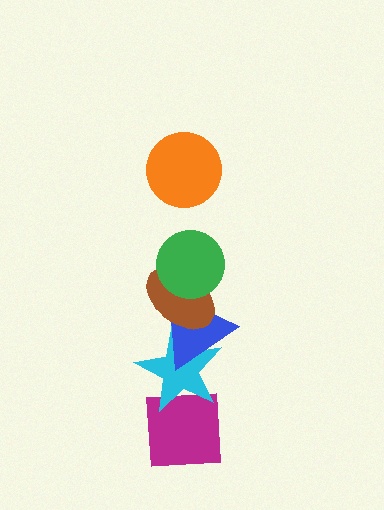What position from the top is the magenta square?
The magenta square is 6th from the top.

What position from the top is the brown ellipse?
The brown ellipse is 3rd from the top.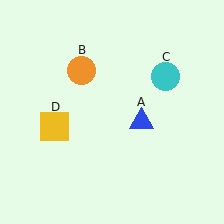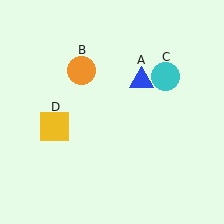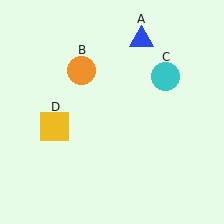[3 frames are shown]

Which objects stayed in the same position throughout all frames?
Orange circle (object B) and cyan circle (object C) and yellow square (object D) remained stationary.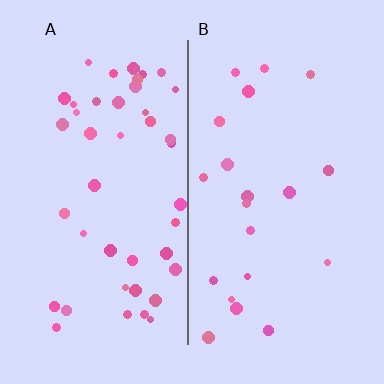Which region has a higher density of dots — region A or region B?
A (the left).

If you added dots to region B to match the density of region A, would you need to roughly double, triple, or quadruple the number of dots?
Approximately double.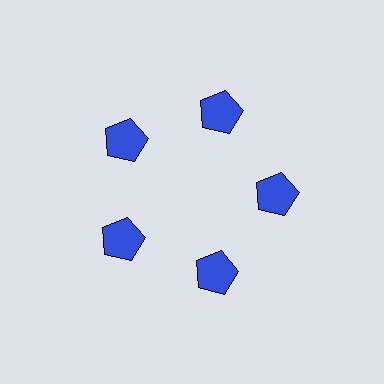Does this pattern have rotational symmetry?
Yes, this pattern has 5-fold rotational symmetry. It looks the same after rotating 72 degrees around the center.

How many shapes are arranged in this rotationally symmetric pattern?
There are 5 shapes, arranged in 5 groups of 1.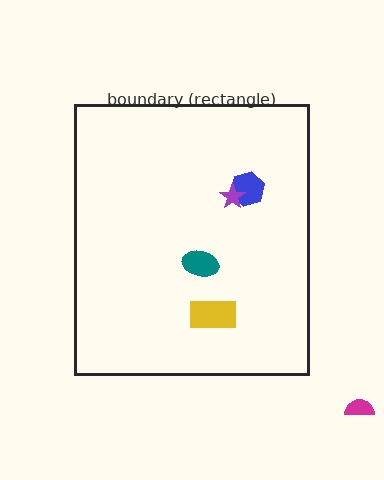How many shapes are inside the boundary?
4 inside, 1 outside.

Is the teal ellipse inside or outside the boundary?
Inside.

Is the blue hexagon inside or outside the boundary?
Inside.